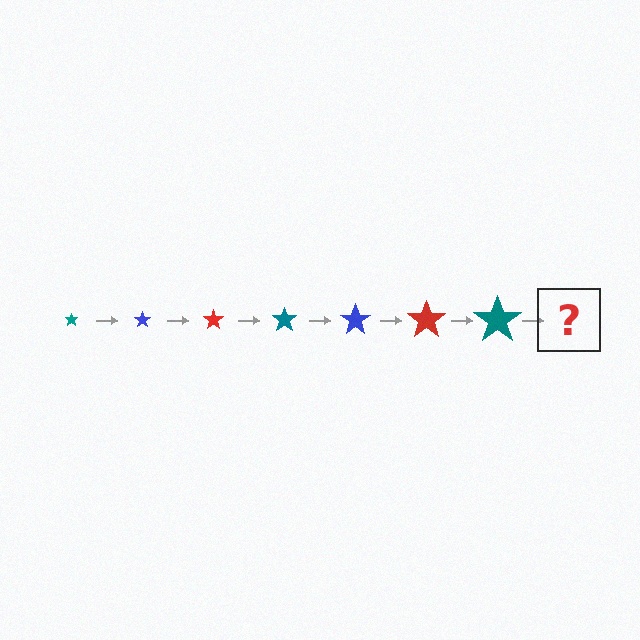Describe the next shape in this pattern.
It should be a blue star, larger than the previous one.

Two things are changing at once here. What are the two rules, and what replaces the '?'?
The two rules are that the star grows larger each step and the color cycles through teal, blue, and red. The '?' should be a blue star, larger than the previous one.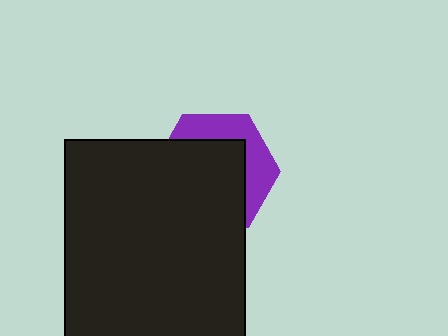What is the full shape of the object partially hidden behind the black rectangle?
The partially hidden object is a purple hexagon.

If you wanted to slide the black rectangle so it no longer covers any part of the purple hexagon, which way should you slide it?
Slide it toward the lower-left — that is the most direct way to separate the two shapes.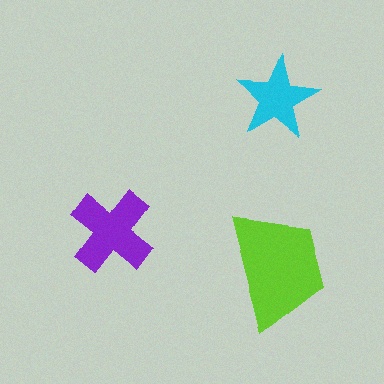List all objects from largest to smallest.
The lime trapezoid, the purple cross, the cyan star.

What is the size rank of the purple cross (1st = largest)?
2nd.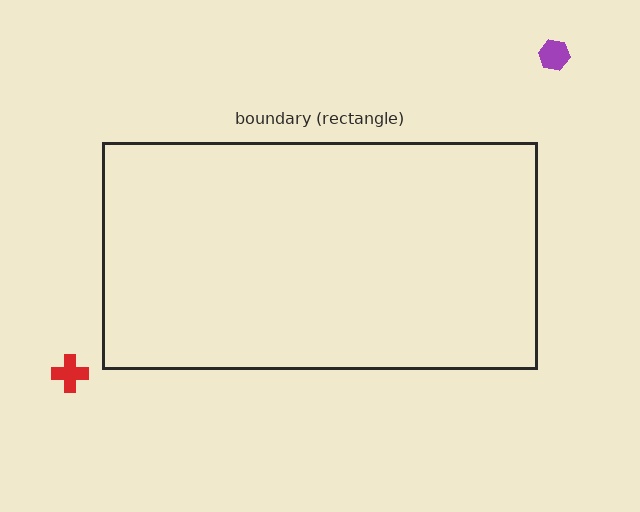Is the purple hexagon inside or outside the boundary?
Outside.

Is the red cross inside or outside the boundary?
Outside.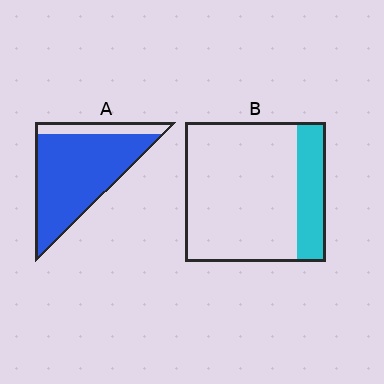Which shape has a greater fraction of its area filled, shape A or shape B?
Shape A.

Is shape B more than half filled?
No.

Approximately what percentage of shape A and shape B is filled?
A is approximately 85% and B is approximately 20%.